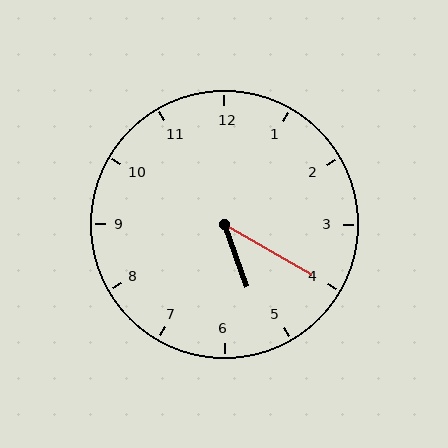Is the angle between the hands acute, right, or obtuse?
It is acute.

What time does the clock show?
5:20.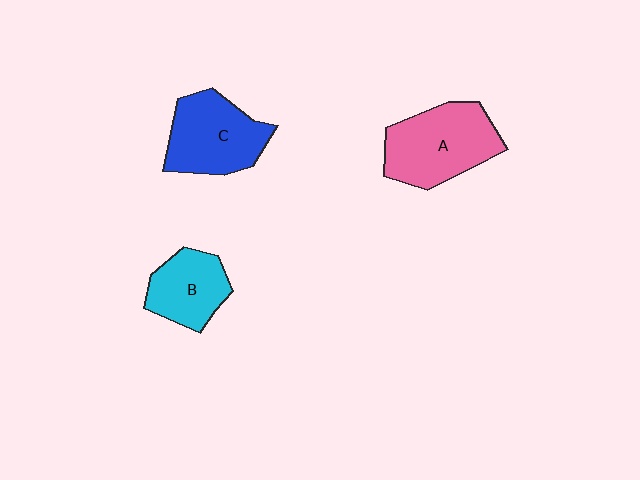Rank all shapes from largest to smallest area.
From largest to smallest: A (pink), C (blue), B (cyan).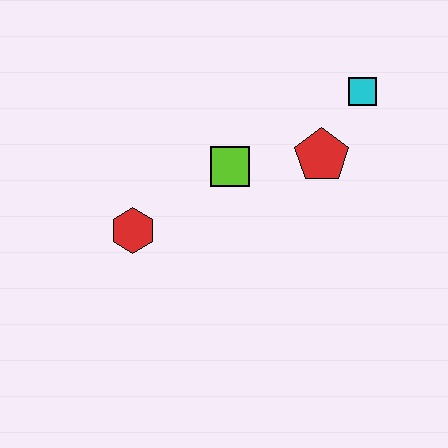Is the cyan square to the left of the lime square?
No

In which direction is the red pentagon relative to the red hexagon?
The red pentagon is to the right of the red hexagon.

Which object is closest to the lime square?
The red pentagon is closest to the lime square.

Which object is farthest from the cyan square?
The red hexagon is farthest from the cyan square.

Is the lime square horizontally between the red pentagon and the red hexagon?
Yes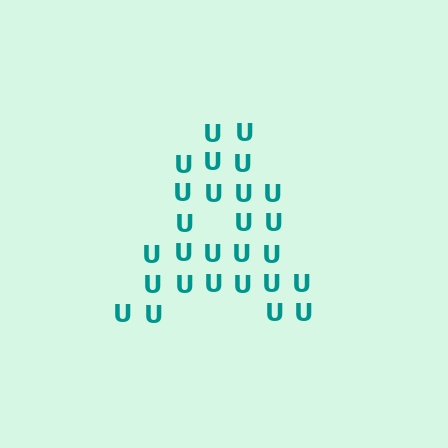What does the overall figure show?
The overall figure shows the letter A.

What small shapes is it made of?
It is made of small letter U's.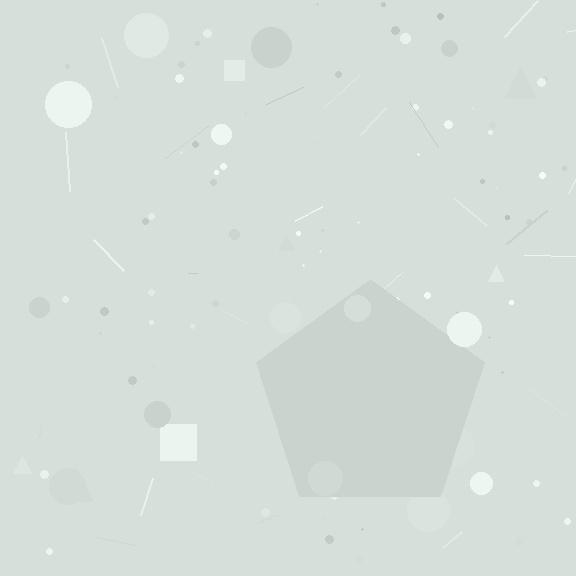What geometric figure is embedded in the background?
A pentagon is embedded in the background.